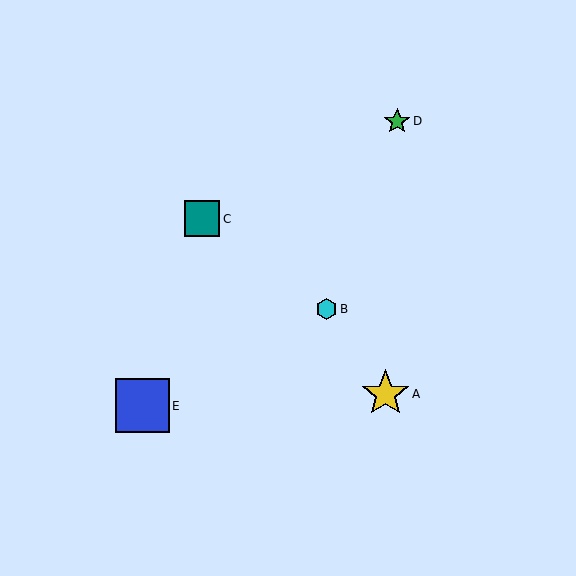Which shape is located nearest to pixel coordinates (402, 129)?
The green star (labeled D) at (397, 121) is nearest to that location.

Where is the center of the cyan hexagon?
The center of the cyan hexagon is at (327, 309).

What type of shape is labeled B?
Shape B is a cyan hexagon.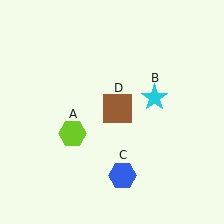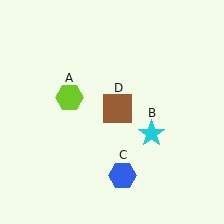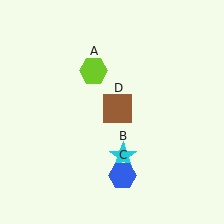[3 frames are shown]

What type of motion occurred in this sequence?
The lime hexagon (object A), cyan star (object B) rotated clockwise around the center of the scene.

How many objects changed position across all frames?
2 objects changed position: lime hexagon (object A), cyan star (object B).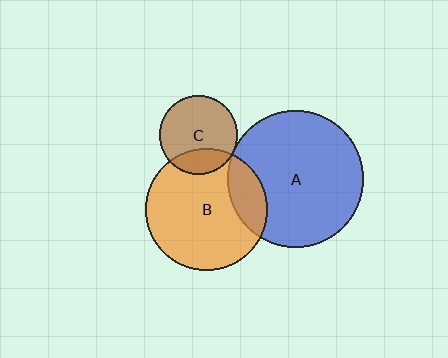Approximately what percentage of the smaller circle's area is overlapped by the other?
Approximately 5%.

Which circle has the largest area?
Circle A (blue).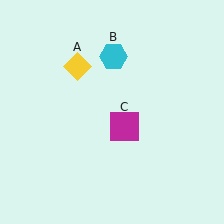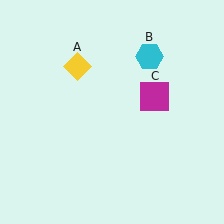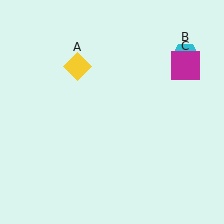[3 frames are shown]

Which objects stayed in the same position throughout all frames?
Yellow diamond (object A) remained stationary.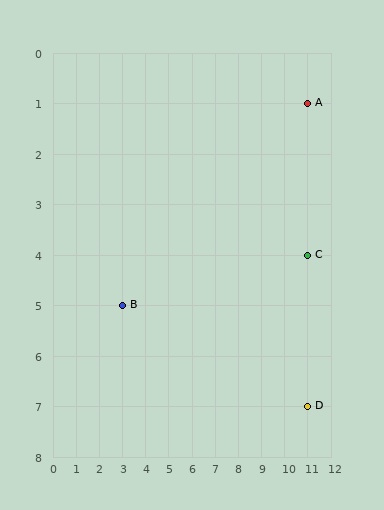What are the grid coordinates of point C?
Point C is at grid coordinates (11, 4).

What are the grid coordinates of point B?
Point B is at grid coordinates (3, 5).